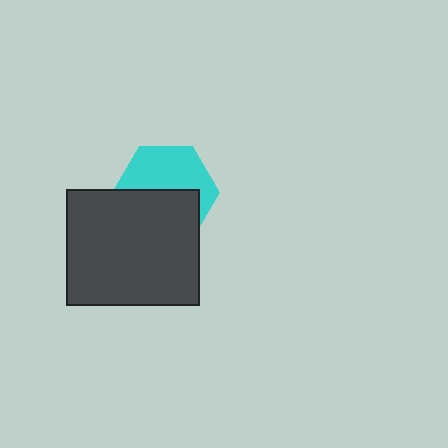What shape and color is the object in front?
The object in front is a dark gray rectangle.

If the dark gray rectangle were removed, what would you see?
You would see the complete cyan hexagon.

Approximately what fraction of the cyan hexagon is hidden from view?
Roughly 49% of the cyan hexagon is hidden behind the dark gray rectangle.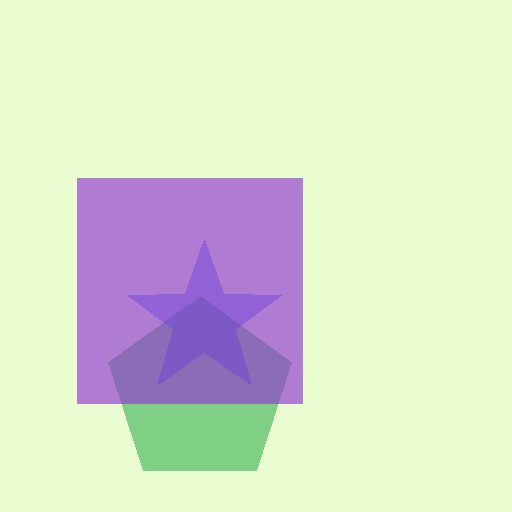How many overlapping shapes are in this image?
There are 3 overlapping shapes in the image.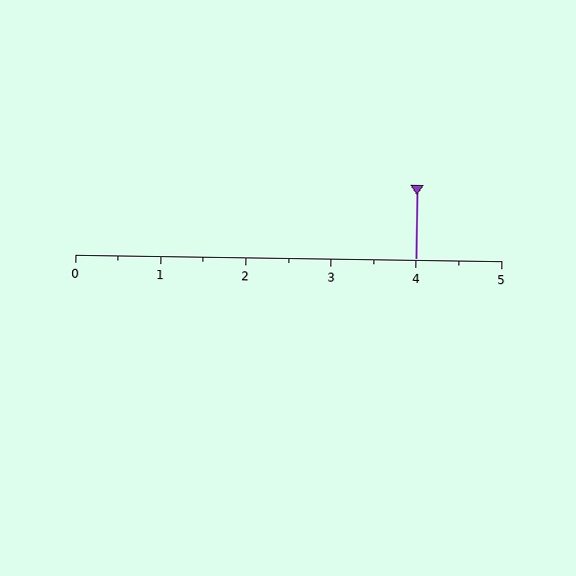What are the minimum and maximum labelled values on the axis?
The axis runs from 0 to 5.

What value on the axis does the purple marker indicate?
The marker indicates approximately 4.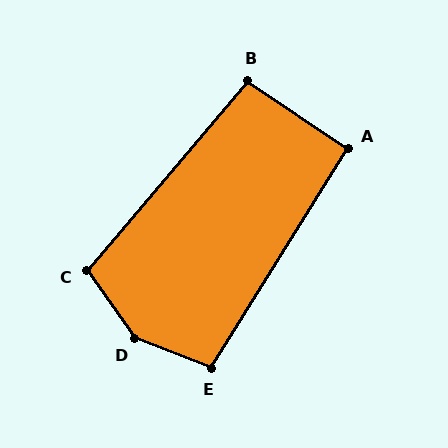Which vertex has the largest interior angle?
D, at approximately 147 degrees.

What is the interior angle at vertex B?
Approximately 96 degrees (obtuse).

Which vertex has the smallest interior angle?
A, at approximately 92 degrees.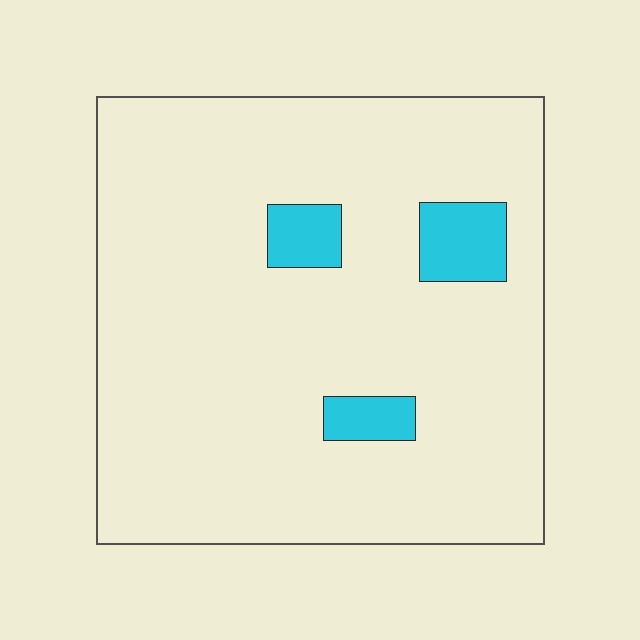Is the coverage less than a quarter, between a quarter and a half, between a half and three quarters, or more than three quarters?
Less than a quarter.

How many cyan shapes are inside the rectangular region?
3.